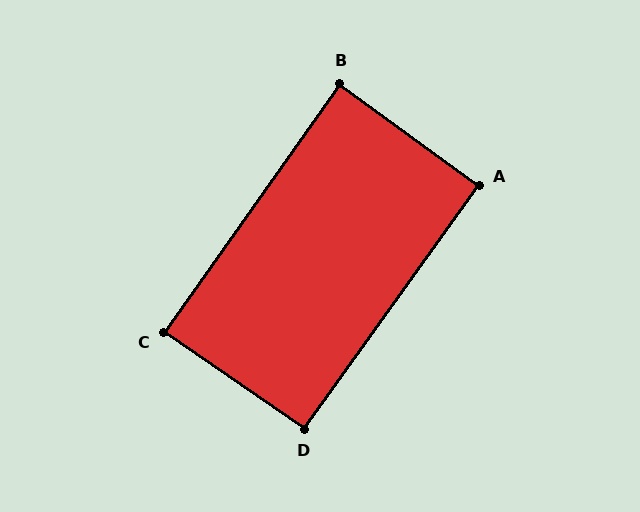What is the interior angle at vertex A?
Approximately 91 degrees (approximately right).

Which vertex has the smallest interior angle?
B, at approximately 89 degrees.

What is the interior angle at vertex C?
Approximately 89 degrees (approximately right).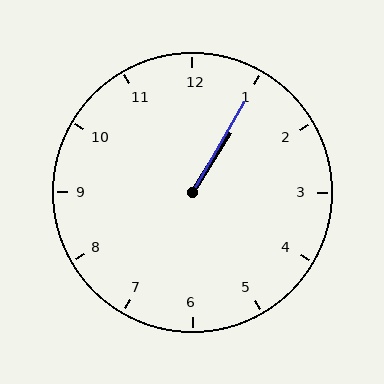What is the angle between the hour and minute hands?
Approximately 2 degrees.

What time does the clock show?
1:05.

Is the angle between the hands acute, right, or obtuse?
It is acute.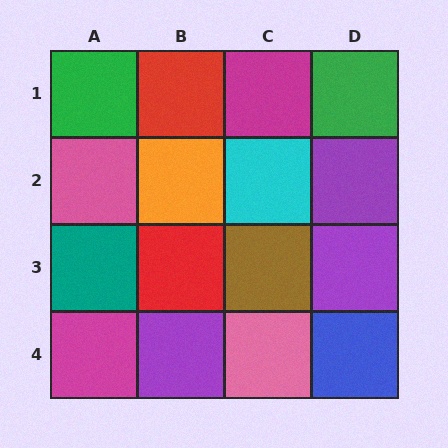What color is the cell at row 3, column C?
Brown.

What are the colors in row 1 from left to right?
Green, red, magenta, green.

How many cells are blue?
1 cell is blue.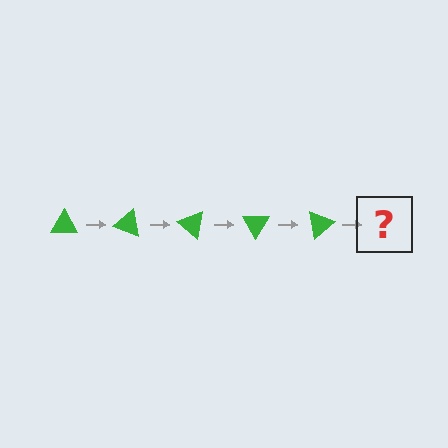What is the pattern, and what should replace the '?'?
The pattern is that the triangle rotates 20 degrees each step. The '?' should be a green triangle rotated 100 degrees.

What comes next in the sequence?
The next element should be a green triangle rotated 100 degrees.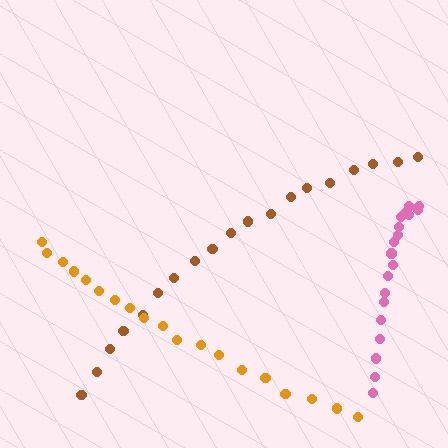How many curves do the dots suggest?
There are 3 distinct paths.